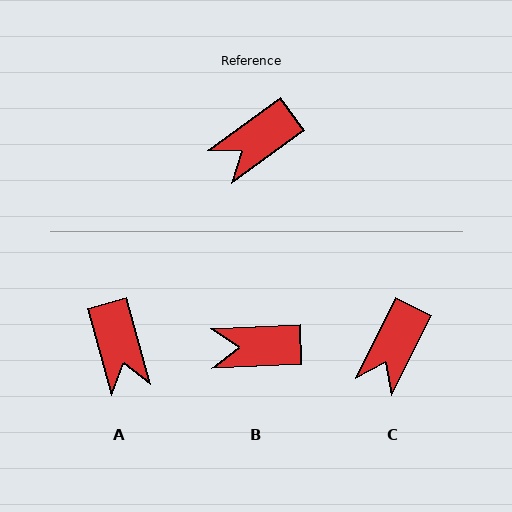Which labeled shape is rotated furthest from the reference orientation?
A, about 69 degrees away.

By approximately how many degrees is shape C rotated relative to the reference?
Approximately 28 degrees counter-clockwise.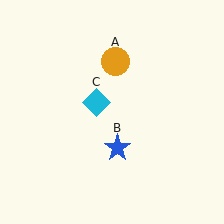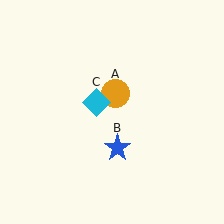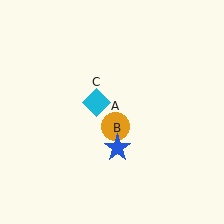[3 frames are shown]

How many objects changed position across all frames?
1 object changed position: orange circle (object A).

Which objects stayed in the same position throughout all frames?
Blue star (object B) and cyan diamond (object C) remained stationary.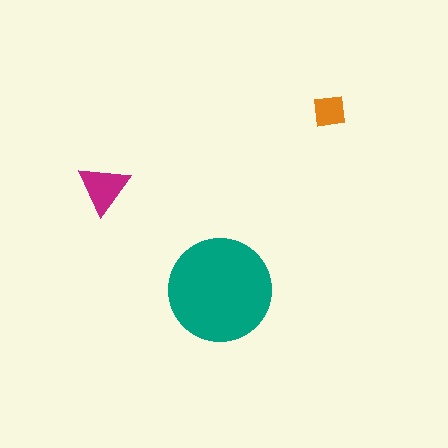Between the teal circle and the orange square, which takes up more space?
The teal circle.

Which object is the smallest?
The orange square.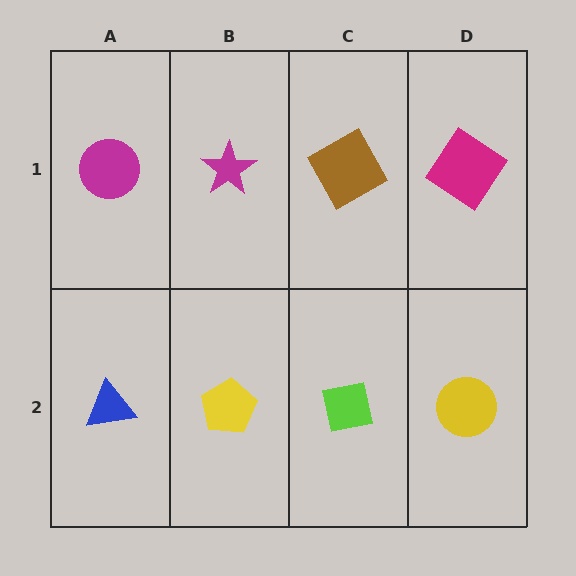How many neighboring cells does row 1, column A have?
2.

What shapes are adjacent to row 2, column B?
A magenta star (row 1, column B), a blue triangle (row 2, column A), a lime square (row 2, column C).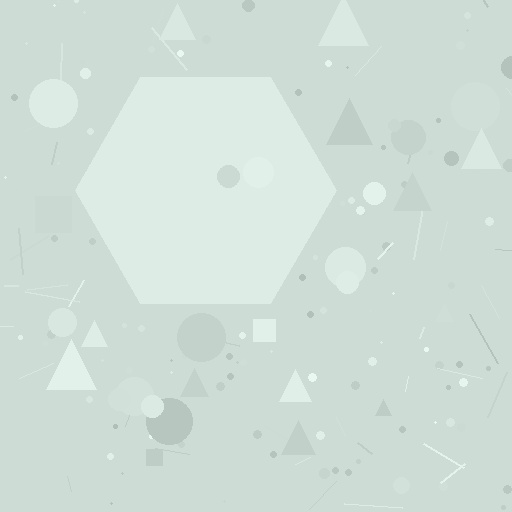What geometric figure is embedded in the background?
A hexagon is embedded in the background.